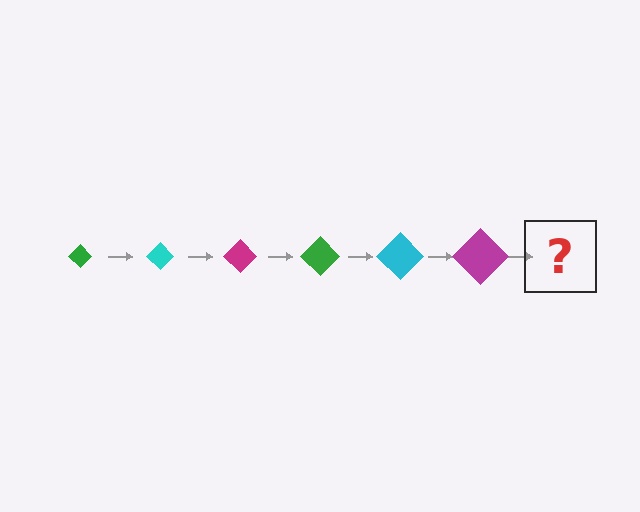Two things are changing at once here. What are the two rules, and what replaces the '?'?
The two rules are that the diamond grows larger each step and the color cycles through green, cyan, and magenta. The '?' should be a green diamond, larger than the previous one.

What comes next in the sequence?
The next element should be a green diamond, larger than the previous one.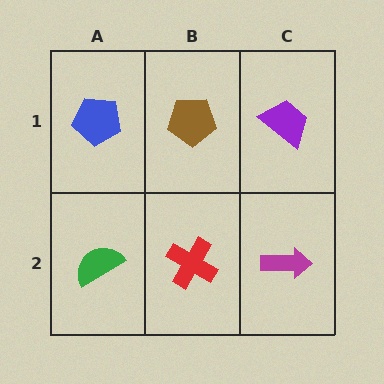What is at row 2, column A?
A green semicircle.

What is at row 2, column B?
A red cross.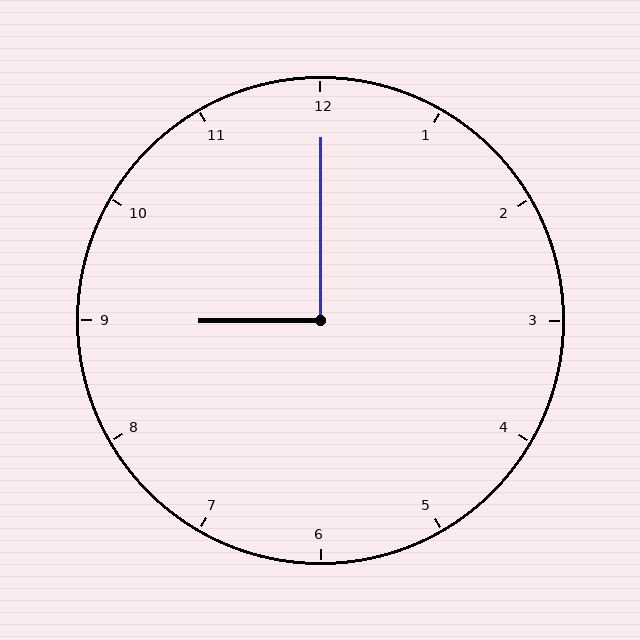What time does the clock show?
9:00.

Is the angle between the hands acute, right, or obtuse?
It is right.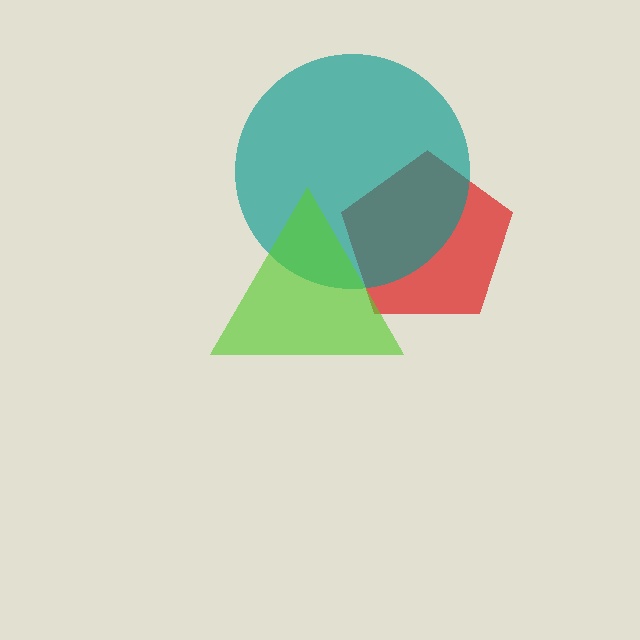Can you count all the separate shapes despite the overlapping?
Yes, there are 3 separate shapes.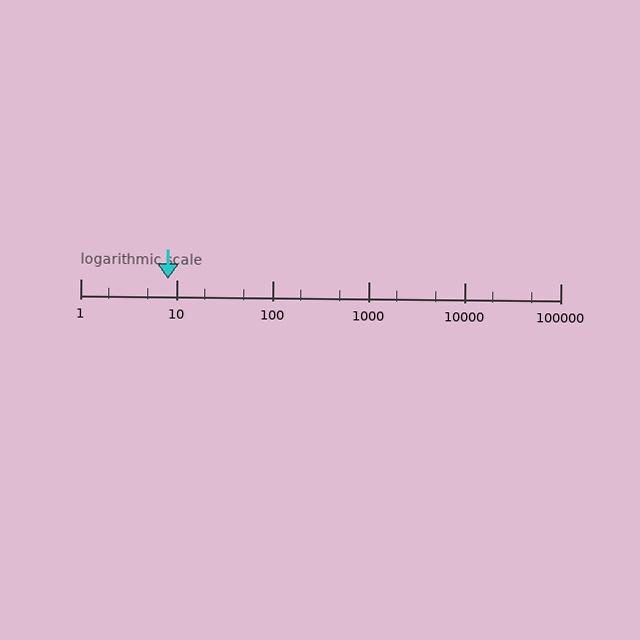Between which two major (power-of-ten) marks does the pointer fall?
The pointer is between 1 and 10.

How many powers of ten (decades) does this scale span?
The scale spans 5 decades, from 1 to 100000.